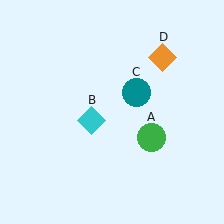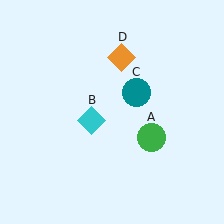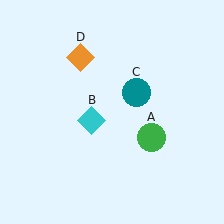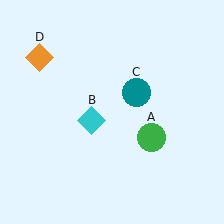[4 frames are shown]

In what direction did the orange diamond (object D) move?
The orange diamond (object D) moved left.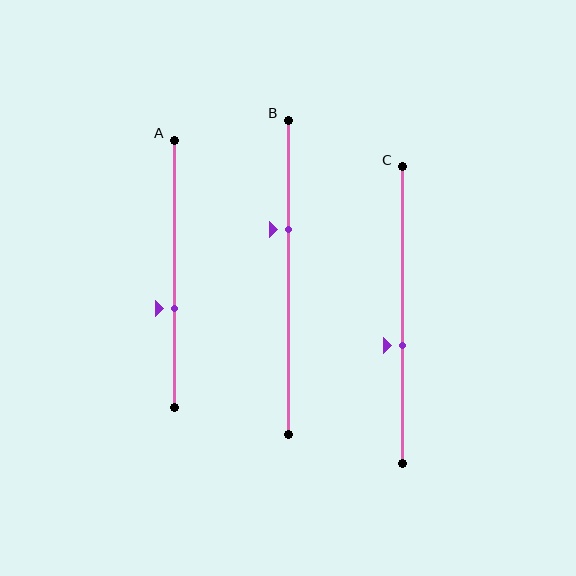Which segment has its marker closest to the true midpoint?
Segment C has its marker closest to the true midpoint.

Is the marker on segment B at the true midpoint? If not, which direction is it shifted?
No, the marker on segment B is shifted upward by about 15% of the segment length.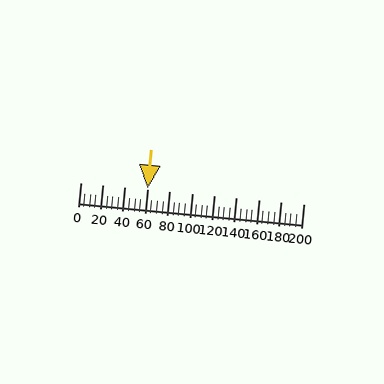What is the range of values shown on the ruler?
The ruler shows values from 0 to 200.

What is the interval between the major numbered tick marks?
The major tick marks are spaced 20 units apart.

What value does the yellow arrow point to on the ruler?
The yellow arrow points to approximately 60.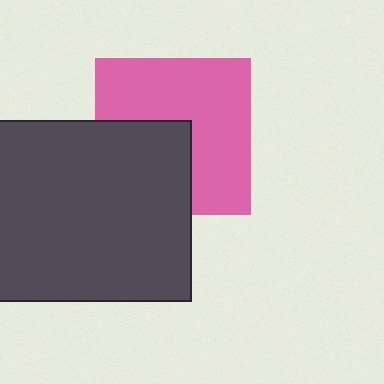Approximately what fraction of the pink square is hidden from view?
Roughly 37% of the pink square is hidden behind the dark gray rectangle.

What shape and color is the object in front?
The object in front is a dark gray rectangle.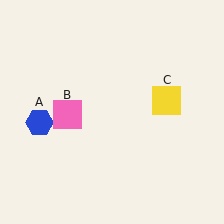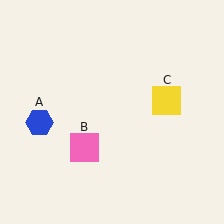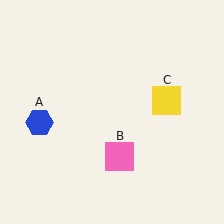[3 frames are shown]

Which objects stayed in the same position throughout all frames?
Blue hexagon (object A) and yellow square (object C) remained stationary.